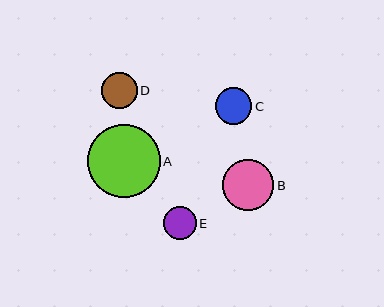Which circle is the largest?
Circle A is the largest with a size of approximately 73 pixels.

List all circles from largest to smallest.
From largest to smallest: A, B, C, D, E.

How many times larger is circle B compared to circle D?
Circle B is approximately 1.4 times the size of circle D.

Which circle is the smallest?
Circle E is the smallest with a size of approximately 33 pixels.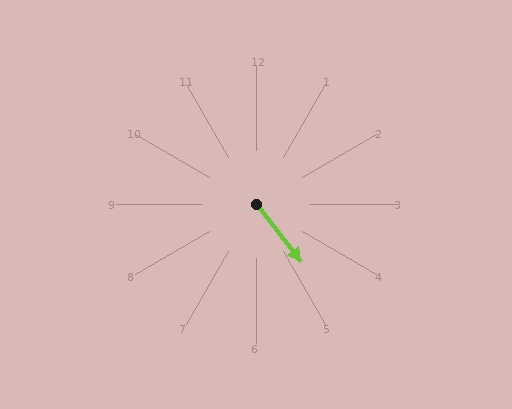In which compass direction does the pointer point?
Southeast.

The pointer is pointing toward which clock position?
Roughly 5 o'clock.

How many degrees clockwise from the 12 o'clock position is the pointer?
Approximately 142 degrees.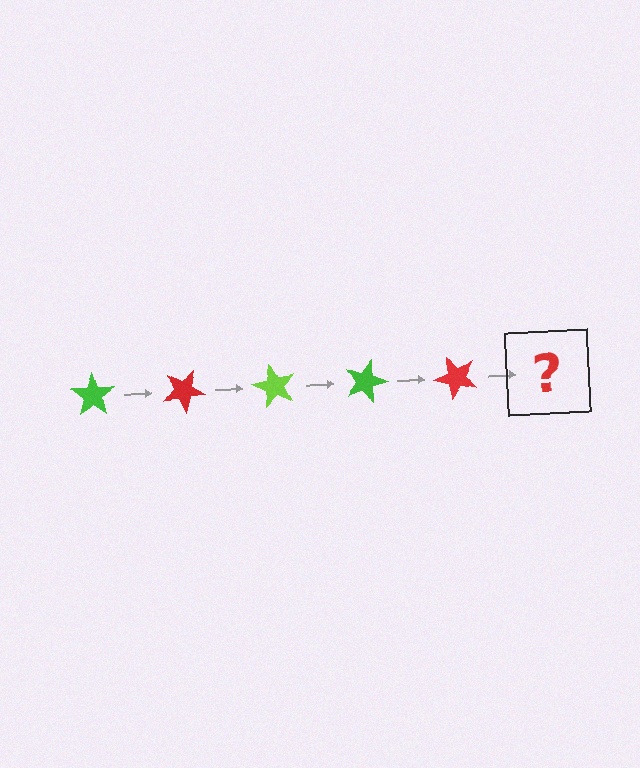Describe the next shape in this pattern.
It should be a lime star, rotated 150 degrees from the start.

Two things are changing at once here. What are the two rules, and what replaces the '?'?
The two rules are that it rotates 30 degrees each step and the color cycles through green, red, and lime. The '?' should be a lime star, rotated 150 degrees from the start.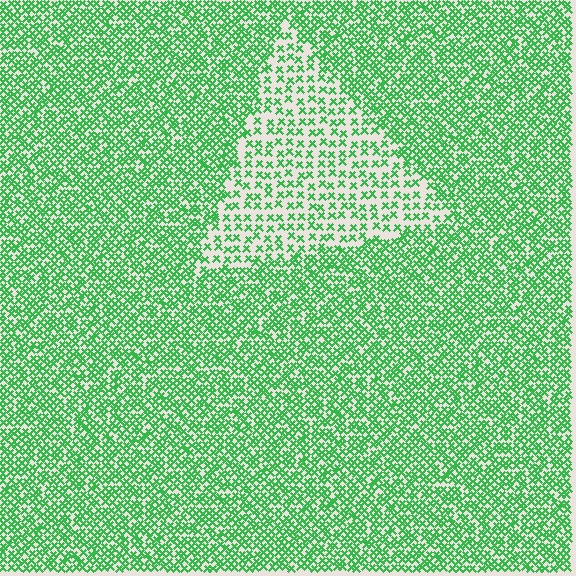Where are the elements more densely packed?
The elements are more densely packed outside the triangle boundary.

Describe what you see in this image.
The image contains small green elements arranged at two different densities. A triangle-shaped region is visible where the elements are less densely packed than the surrounding area.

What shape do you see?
I see a triangle.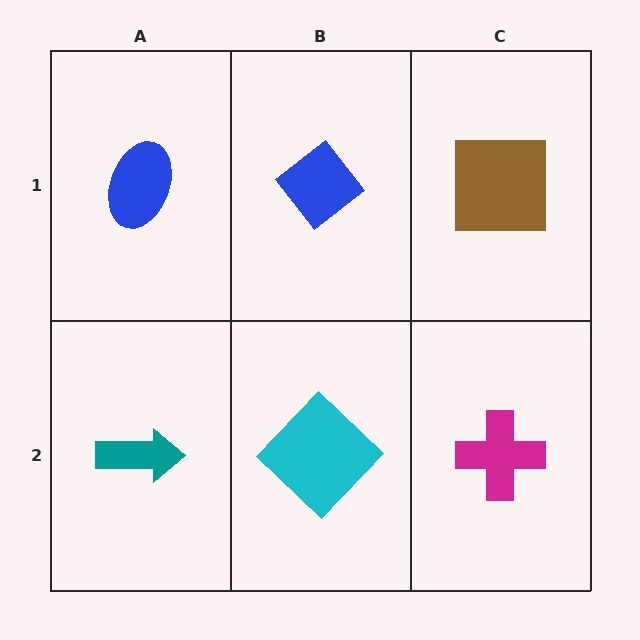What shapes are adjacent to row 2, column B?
A blue diamond (row 1, column B), a teal arrow (row 2, column A), a magenta cross (row 2, column C).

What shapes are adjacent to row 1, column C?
A magenta cross (row 2, column C), a blue diamond (row 1, column B).